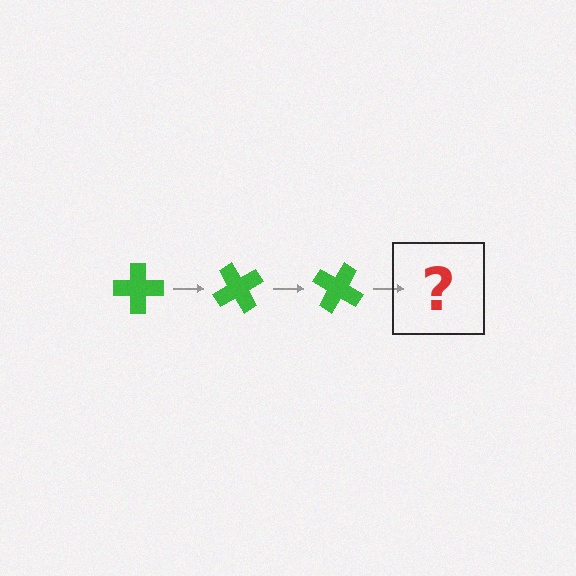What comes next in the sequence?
The next element should be a green cross rotated 180 degrees.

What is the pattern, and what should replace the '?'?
The pattern is that the cross rotates 60 degrees each step. The '?' should be a green cross rotated 180 degrees.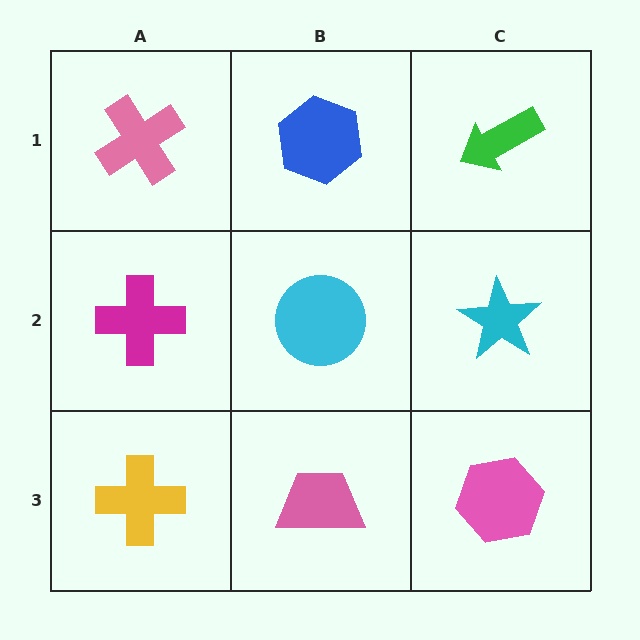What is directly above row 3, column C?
A cyan star.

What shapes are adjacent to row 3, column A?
A magenta cross (row 2, column A), a pink trapezoid (row 3, column B).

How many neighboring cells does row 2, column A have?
3.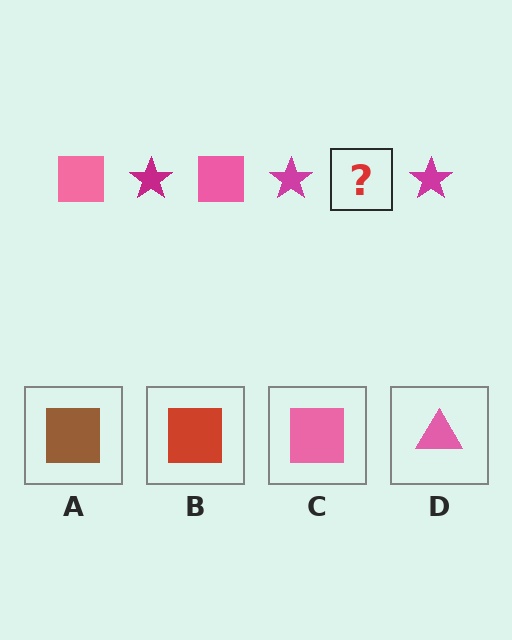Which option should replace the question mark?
Option C.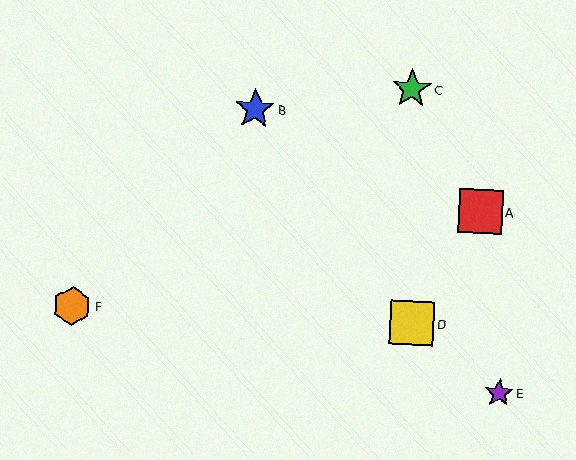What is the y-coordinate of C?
Object C is at y≈89.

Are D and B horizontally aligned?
No, D is at y≈323 and B is at y≈109.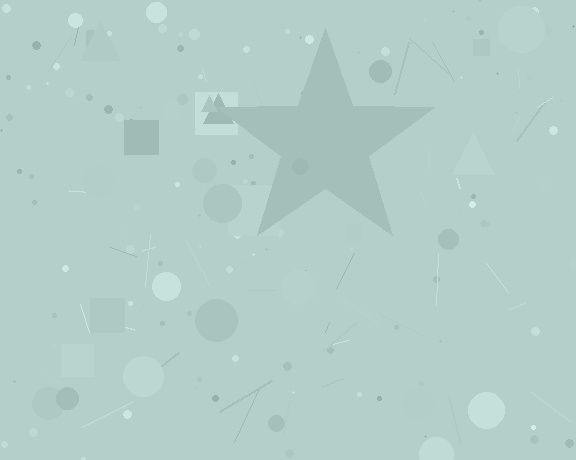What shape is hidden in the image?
A star is hidden in the image.